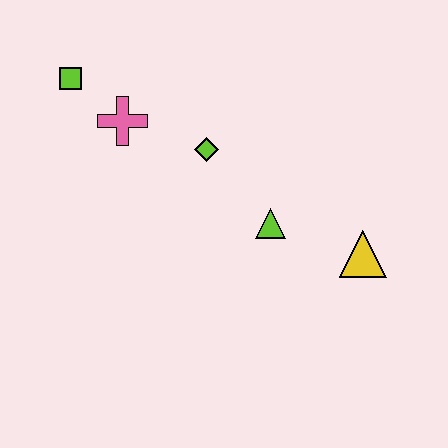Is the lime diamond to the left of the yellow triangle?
Yes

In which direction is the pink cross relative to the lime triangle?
The pink cross is to the left of the lime triangle.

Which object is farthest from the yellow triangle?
The lime square is farthest from the yellow triangle.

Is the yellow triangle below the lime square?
Yes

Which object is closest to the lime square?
The pink cross is closest to the lime square.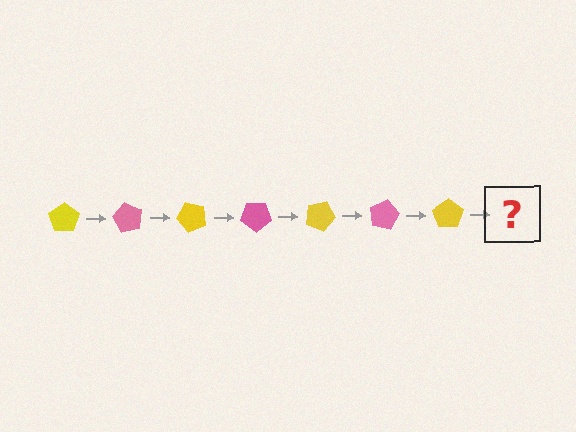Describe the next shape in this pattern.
It should be a pink pentagon, rotated 420 degrees from the start.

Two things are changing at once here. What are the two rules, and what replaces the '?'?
The two rules are that it rotates 60 degrees each step and the color cycles through yellow and pink. The '?' should be a pink pentagon, rotated 420 degrees from the start.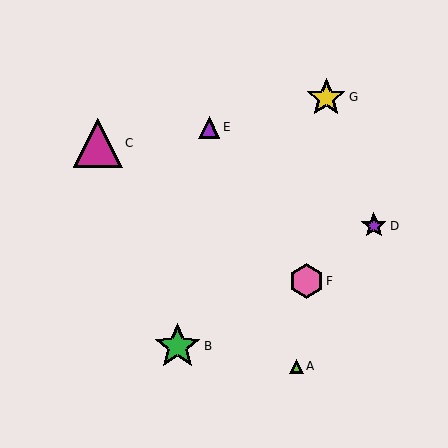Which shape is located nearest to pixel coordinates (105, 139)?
The magenta triangle (labeled C) at (98, 143) is nearest to that location.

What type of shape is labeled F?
Shape F is a pink hexagon.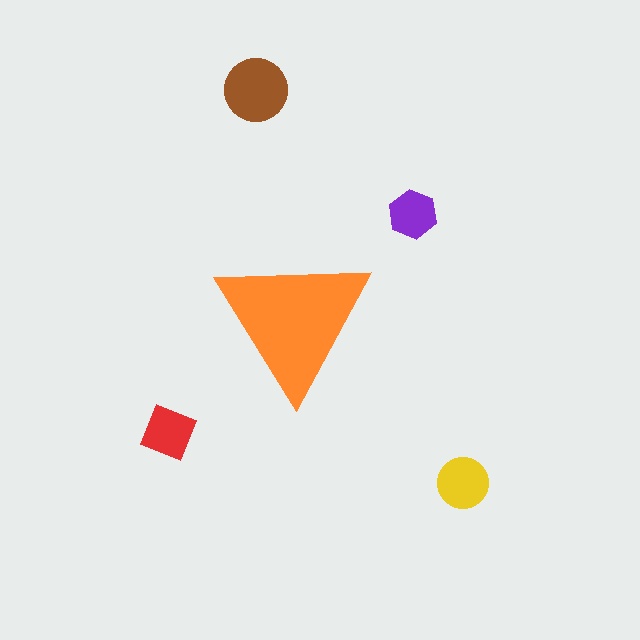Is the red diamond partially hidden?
No, the red diamond is fully visible.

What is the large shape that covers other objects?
An orange triangle.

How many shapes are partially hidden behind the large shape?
0 shapes are partially hidden.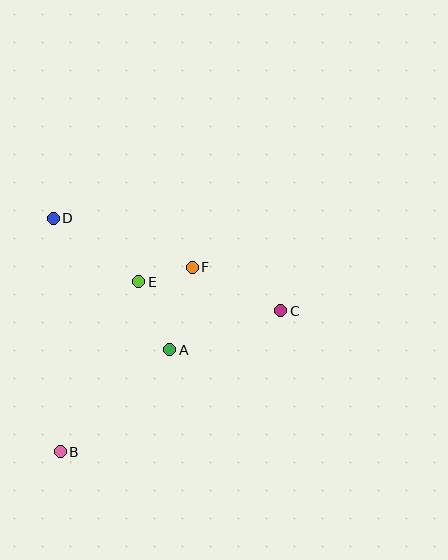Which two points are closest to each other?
Points E and F are closest to each other.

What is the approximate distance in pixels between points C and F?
The distance between C and F is approximately 98 pixels.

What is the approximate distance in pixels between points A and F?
The distance between A and F is approximately 85 pixels.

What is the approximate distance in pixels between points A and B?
The distance between A and B is approximately 150 pixels.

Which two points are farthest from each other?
Points B and C are farthest from each other.